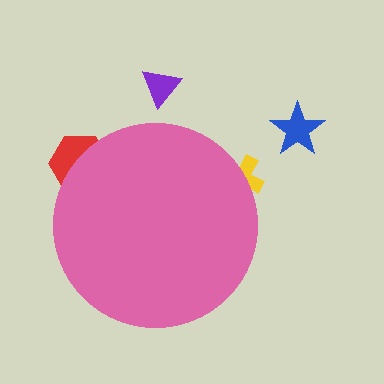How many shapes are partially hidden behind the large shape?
3 shapes are partially hidden.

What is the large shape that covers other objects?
A pink circle.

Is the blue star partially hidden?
No, the blue star is fully visible.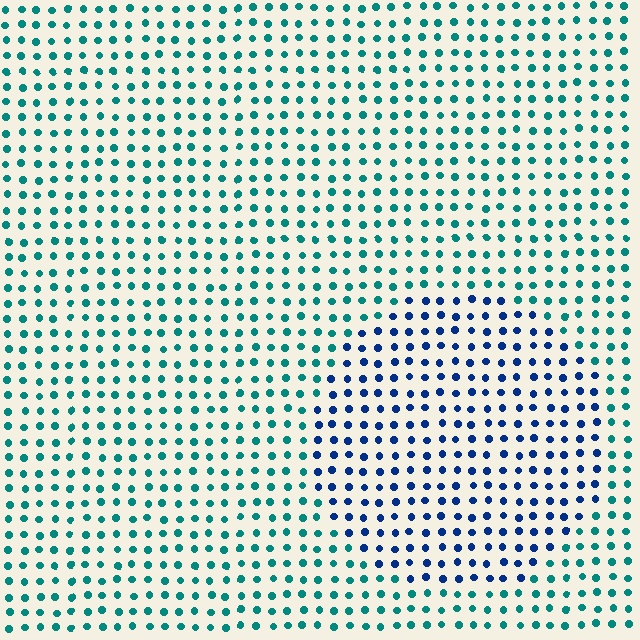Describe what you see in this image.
The image is filled with small teal elements in a uniform arrangement. A circle-shaped region is visible where the elements are tinted to a slightly different hue, forming a subtle color boundary.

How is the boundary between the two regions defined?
The boundary is defined purely by a slight shift in hue (about 45 degrees). Spacing, size, and orientation are identical on both sides.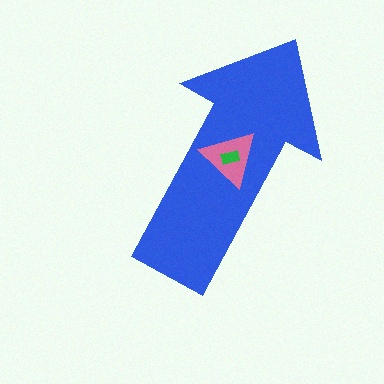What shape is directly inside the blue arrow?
The pink triangle.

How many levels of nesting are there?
3.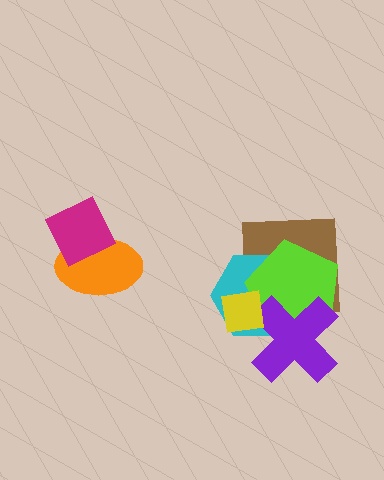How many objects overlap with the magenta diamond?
1 object overlaps with the magenta diamond.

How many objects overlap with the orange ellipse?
1 object overlaps with the orange ellipse.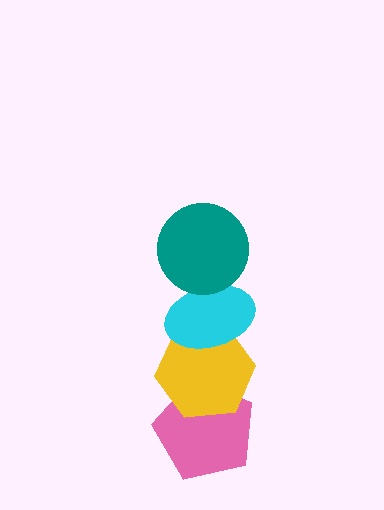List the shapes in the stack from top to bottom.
From top to bottom: the teal circle, the cyan ellipse, the yellow hexagon, the pink pentagon.